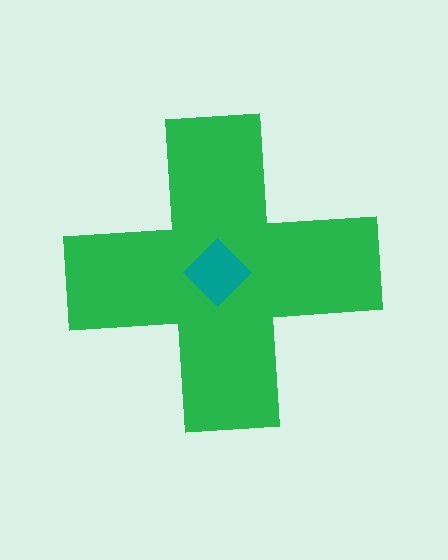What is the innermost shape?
The teal diamond.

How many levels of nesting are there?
2.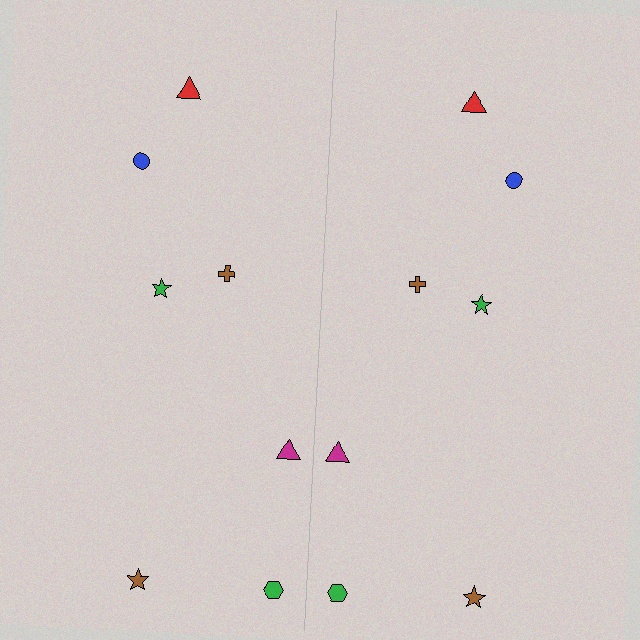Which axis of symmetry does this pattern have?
The pattern has a vertical axis of symmetry running through the center of the image.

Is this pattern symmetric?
Yes, this pattern has bilateral (reflection) symmetry.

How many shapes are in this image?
There are 14 shapes in this image.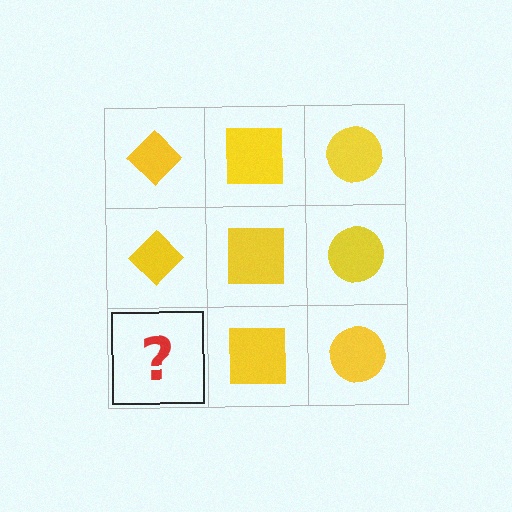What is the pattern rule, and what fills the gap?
The rule is that each column has a consistent shape. The gap should be filled with a yellow diamond.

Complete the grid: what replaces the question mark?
The question mark should be replaced with a yellow diamond.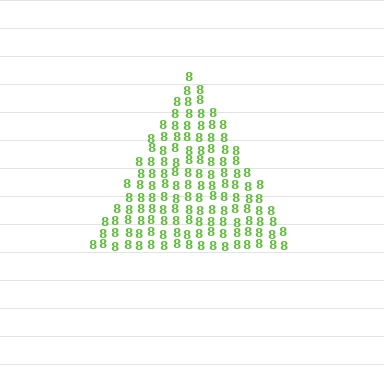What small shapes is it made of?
It is made of small digit 8's.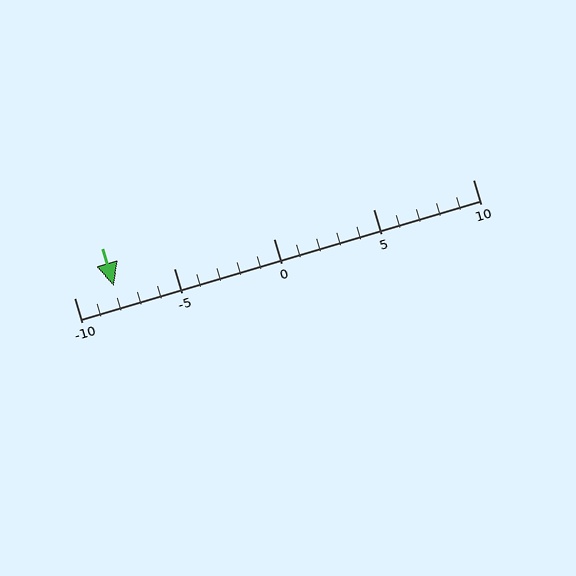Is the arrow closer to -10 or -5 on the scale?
The arrow is closer to -10.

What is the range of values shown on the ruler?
The ruler shows values from -10 to 10.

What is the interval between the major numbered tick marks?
The major tick marks are spaced 5 units apart.